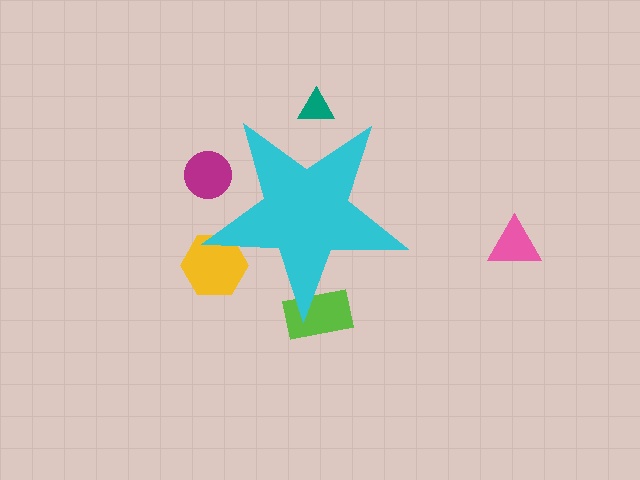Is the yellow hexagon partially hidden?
Yes, the yellow hexagon is partially hidden behind the cyan star.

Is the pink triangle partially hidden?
No, the pink triangle is fully visible.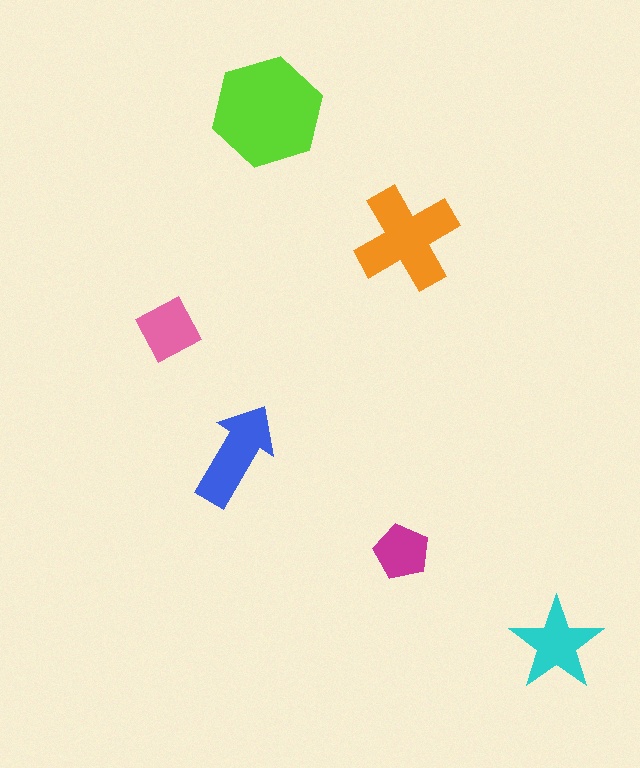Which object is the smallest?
The magenta pentagon.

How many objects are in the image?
There are 6 objects in the image.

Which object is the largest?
The lime hexagon.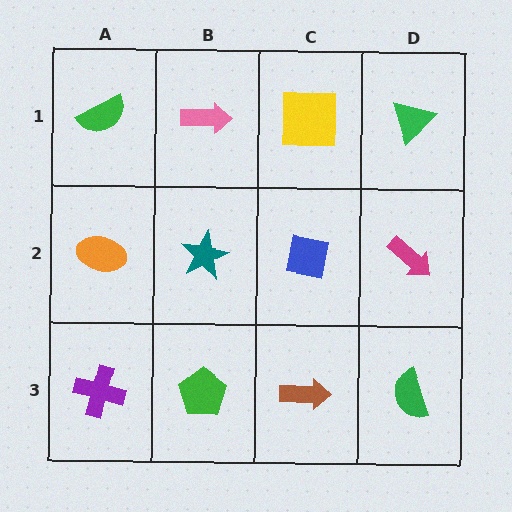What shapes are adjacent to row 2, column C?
A yellow square (row 1, column C), a brown arrow (row 3, column C), a teal star (row 2, column B), a magenta arrow (row 2, column D).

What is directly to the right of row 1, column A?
A pink arrow.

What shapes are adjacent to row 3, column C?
A blue square (row 2, column C), a green pentagon (row 3, column B), a green semicircle (row 3, column D).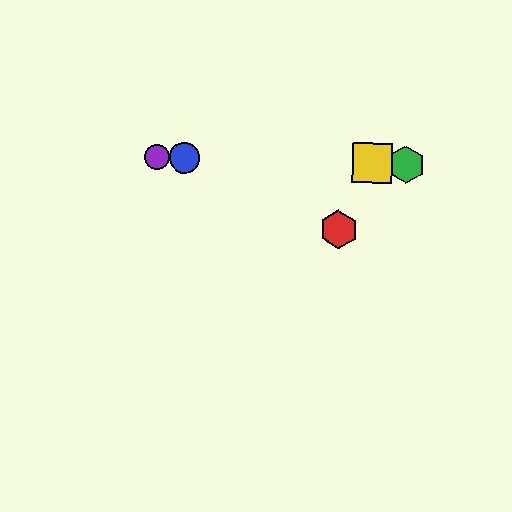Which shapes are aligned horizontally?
The blue circle, the green hexagon, the yellow square, the purple circle are aligned horizontally.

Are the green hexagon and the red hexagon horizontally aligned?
No, the green hexagon is at y≈165 and the red hexagon is at y≈230.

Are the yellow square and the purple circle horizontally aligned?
Yes, both are at y≈163.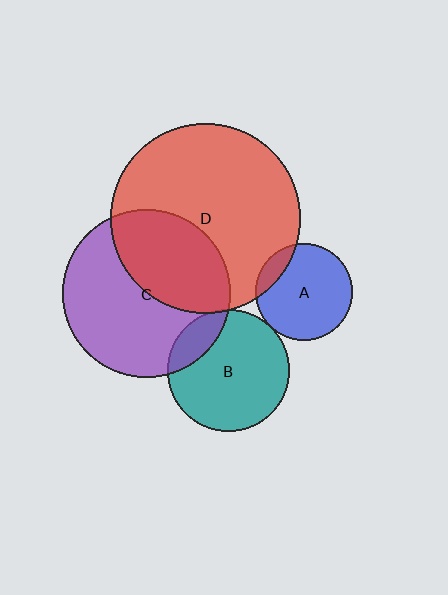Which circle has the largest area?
Circle D (red).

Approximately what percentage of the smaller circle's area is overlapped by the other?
Approximately 40%.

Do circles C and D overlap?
Yes.